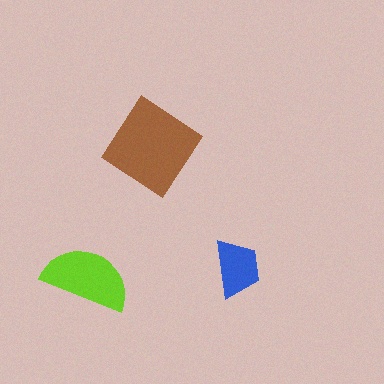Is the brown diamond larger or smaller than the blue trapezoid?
Larger.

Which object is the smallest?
The blue trapezoid.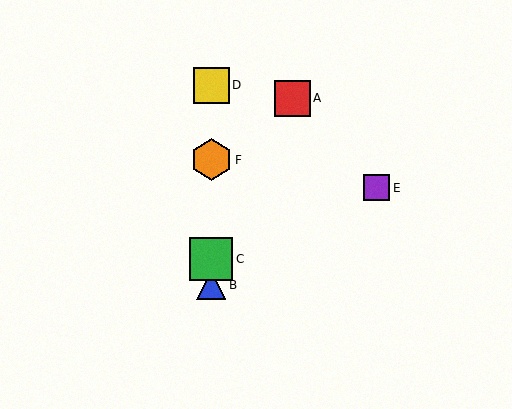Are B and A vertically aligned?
No, B is at x≈211 and A is at x≈292.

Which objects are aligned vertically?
Objects B, C, D, F are aligned vertically.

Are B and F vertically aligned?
Yes, both are at x≈211.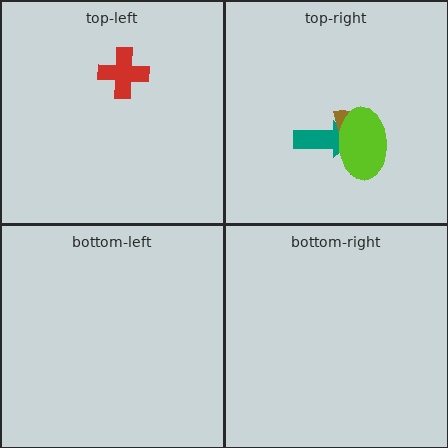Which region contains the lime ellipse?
The top-right region.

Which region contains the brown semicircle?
The top-right region.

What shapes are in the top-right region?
The teal arrow, the brown semicircle, the lime ellipse.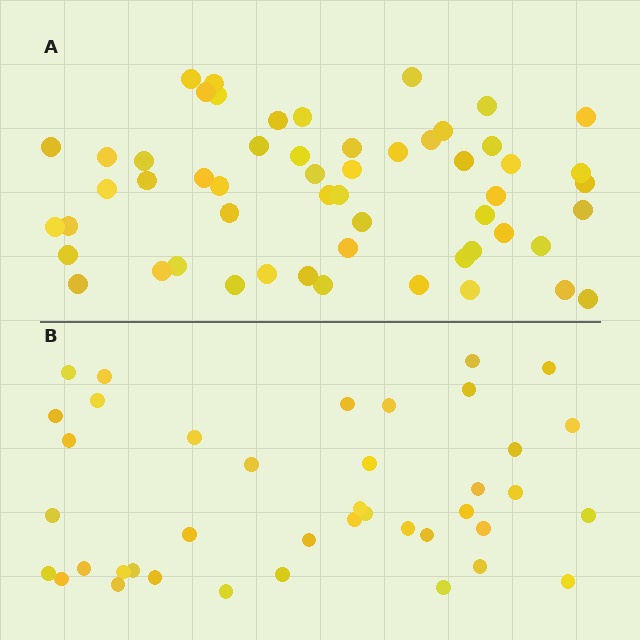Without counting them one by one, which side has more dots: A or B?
Region A (the top region) has more dots.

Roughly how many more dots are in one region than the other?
Region A has approximately 15 more dots than region B.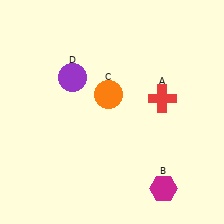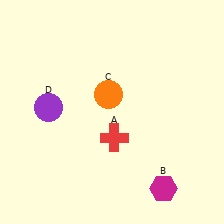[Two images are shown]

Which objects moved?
The objects that moved are: the red cross (A), the purple circle (D).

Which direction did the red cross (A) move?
The red cross (A) moved left.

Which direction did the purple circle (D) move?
The purple circle (D) moved down.